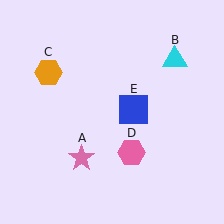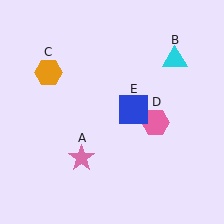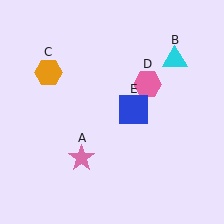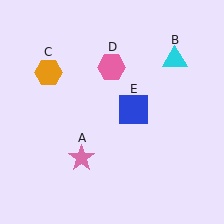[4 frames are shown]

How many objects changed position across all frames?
1 object changed position: pink hexagon (object D).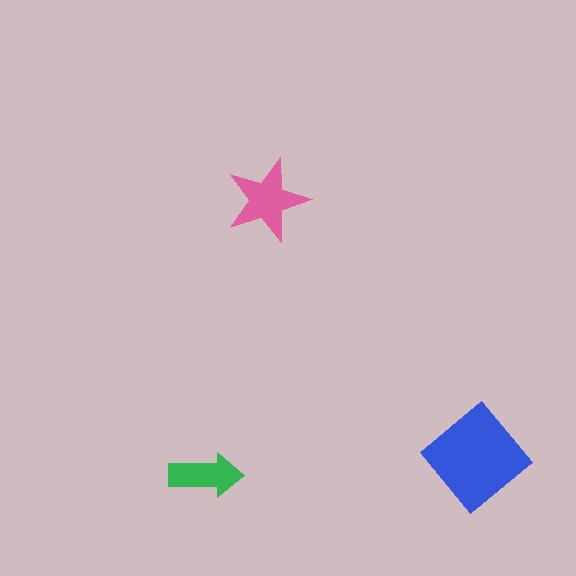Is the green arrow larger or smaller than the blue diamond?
Smaller.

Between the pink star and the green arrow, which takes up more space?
The pink star.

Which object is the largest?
The blue diamond.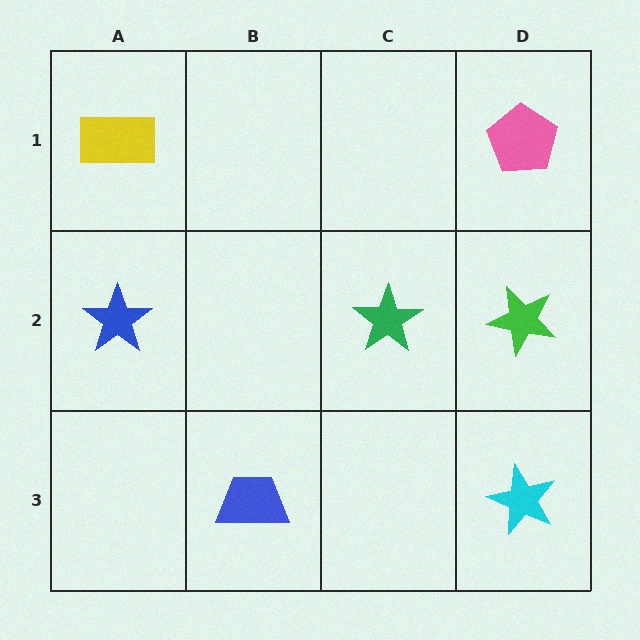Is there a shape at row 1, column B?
No, that cell is empty.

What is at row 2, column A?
A blue star.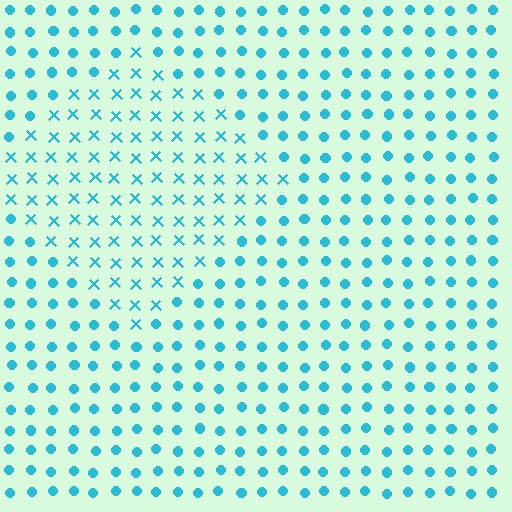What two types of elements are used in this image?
The image uses X marks inside the diamond region and circles outside it.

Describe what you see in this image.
The image is filled with small cyan elements arranged in a uniform grid. A diamond-shaped region contains X marks, while the surrounding area contains circles. The boundary is defined purely by the change in element shape.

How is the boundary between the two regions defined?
The boundary is defined by a change in element shape: X marks inside vs. circles outside. All elements share the same color and spacing.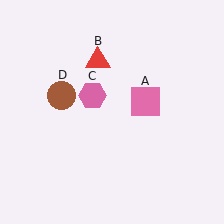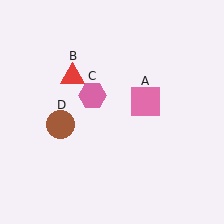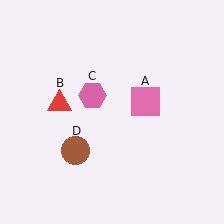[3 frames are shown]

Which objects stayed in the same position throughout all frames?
Pink square (object A) and pink hexagon (object C) remained stationary.